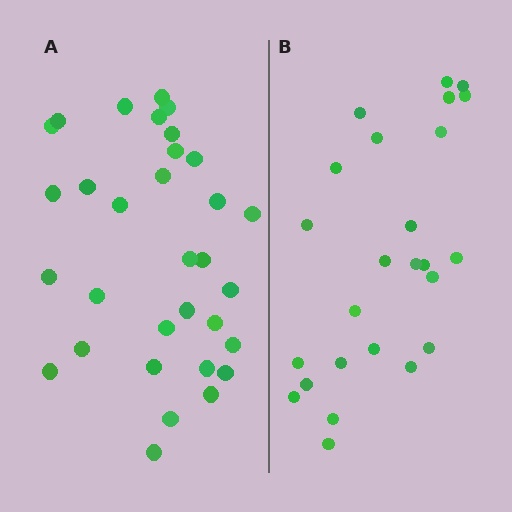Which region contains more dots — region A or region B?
Region A (the left region) has more dots.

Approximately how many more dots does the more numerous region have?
Region A has roughly 8 or so more dots than region B.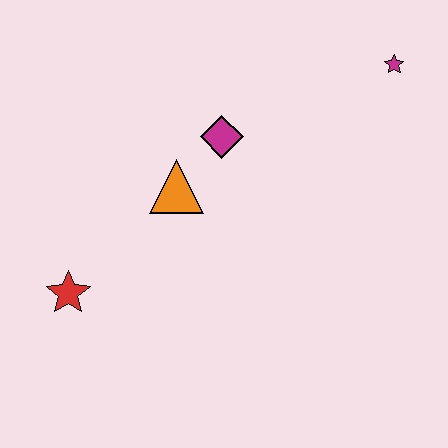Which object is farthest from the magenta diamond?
The red star is farthest from the magenta diamond.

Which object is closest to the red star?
The orange triangle is closest to the red star.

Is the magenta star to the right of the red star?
Yes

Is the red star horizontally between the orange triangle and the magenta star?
No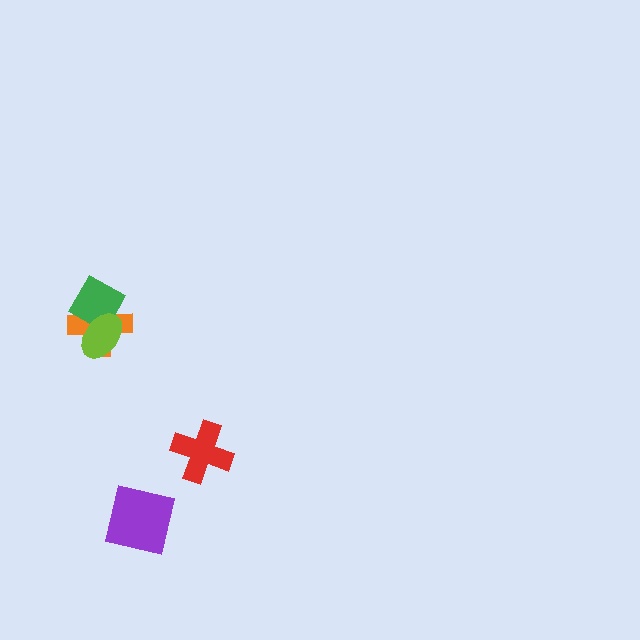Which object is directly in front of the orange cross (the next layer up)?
The green diamond is directly in front of the orange cross.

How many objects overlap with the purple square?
0 objects overlap with the purple square.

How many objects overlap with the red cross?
0 objects overlap with the red cross.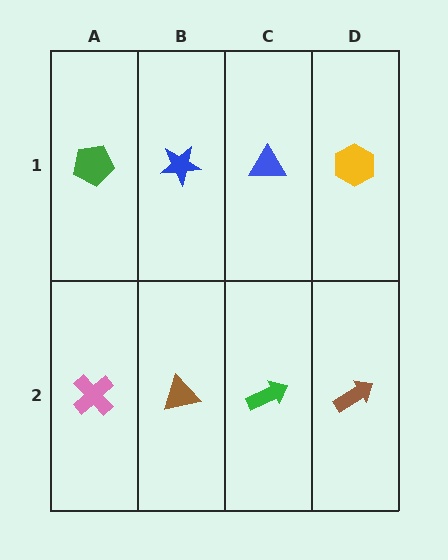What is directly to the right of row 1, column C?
A yellow hexagon.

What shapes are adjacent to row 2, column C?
A blue triangle (row 1, column C), a brown triangle (row 2, column B), a brown arrow (row 2, column D).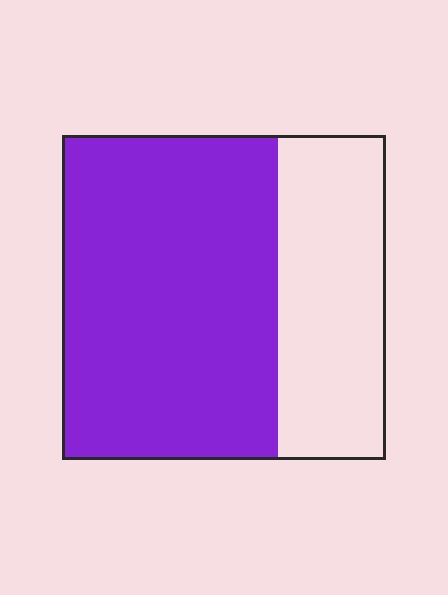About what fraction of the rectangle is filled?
About two thirds (2/3).